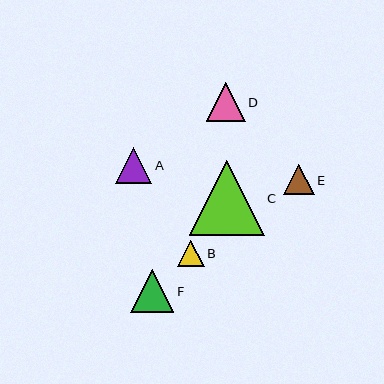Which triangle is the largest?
Triangle C is the largest with a size of approximately 75 pixels.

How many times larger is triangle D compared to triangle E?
Triangle D is approximately 1.3 times the size of triangle E.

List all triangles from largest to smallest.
From largest to smallest: C, F, D, A, E, B.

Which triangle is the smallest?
Triangle B is the smallest with a size of approximately 27 pixels.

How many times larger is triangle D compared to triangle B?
Triangle D is approximately 1.4 times the size of triangle B.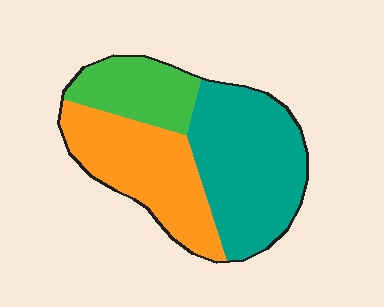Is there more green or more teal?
Teal.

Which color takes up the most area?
Teal, at roughly 45%.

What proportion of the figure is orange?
Orange takes up between a quarter and a half of the figure.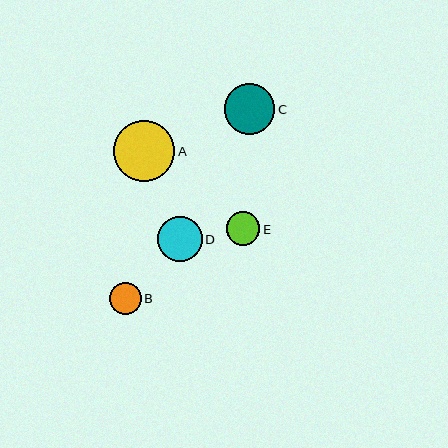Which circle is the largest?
Circle A is the largest with a size of approximately 61 pixels.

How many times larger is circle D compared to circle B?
Circle D is approximately 1.4 times the size of circle B.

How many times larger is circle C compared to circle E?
Circle C is approximately 1.5 times the size of circle E.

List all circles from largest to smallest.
From largest to smallest: A, C, D, E, B.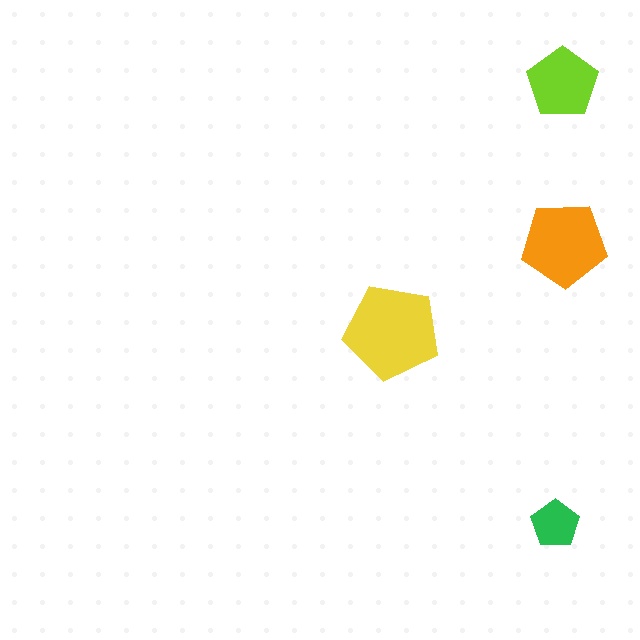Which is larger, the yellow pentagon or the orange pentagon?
The yellow one.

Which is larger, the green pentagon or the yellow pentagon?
The yellow one.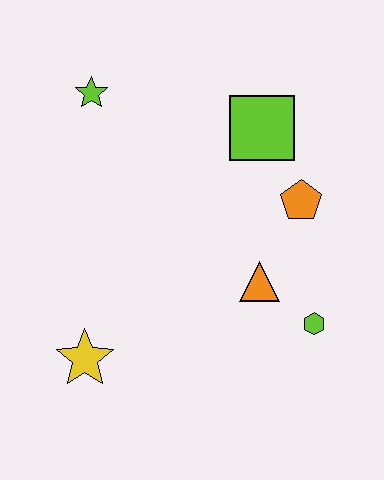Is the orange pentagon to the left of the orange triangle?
No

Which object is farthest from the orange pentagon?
The yellow star is farthest from the orange pentagon.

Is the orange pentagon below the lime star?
Yes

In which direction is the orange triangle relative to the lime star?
The orange triangle is below the lime star.